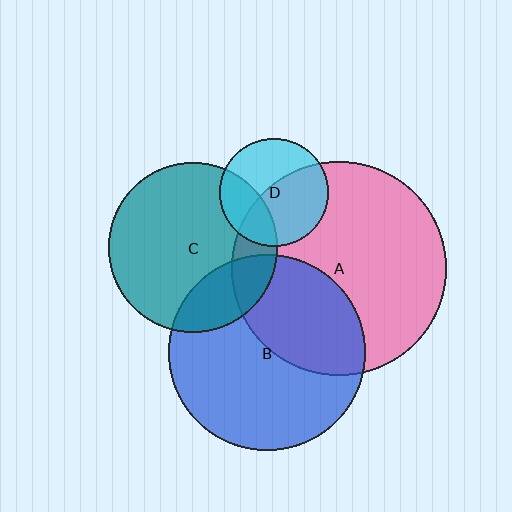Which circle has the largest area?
Circle A (pink).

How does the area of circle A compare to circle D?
Approximately 3.9 times.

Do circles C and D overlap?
Yes.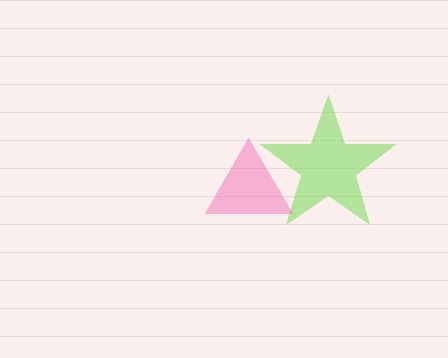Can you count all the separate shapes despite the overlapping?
Yes, there are 2 separate shapes.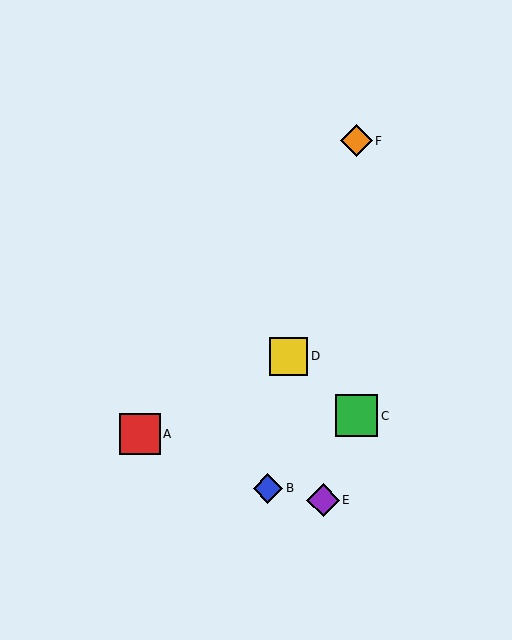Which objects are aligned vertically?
Objects C, F are aligned vertically.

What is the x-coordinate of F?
Object F is at x≈357.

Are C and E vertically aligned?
No, C is at x≈357 and E is at x≈323.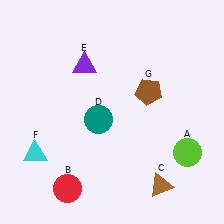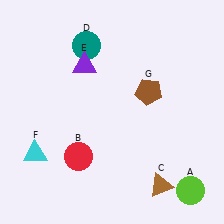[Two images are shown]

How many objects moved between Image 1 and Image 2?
3 objects moved between the two images.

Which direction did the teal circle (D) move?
The teal circle (D) moved up.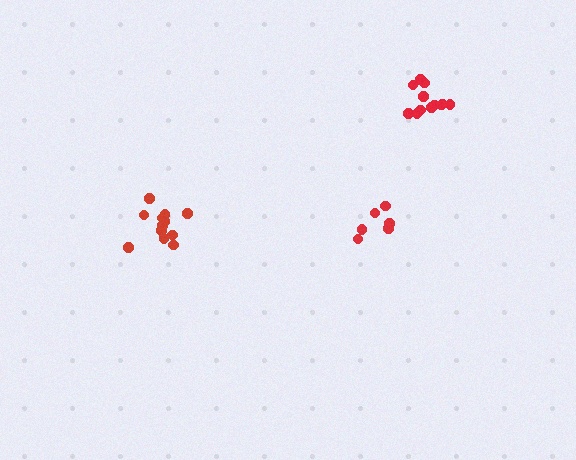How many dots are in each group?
Group 1: 12 dots, Group 2: 6 dots, Group 3: 12 dots (30 total).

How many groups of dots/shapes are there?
There are 3 groups.